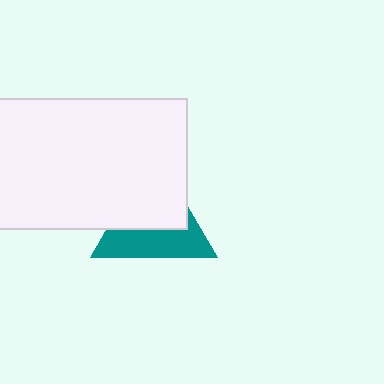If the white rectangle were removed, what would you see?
You would see the complete teal triangle.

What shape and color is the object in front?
The object in front is a white rectangle.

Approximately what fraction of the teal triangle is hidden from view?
Roughly 53% of the teal triangle is hidden behind the white rectangle.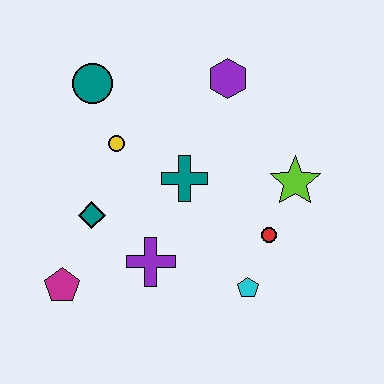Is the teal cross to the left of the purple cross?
No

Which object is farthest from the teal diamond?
The lime star is farthest from the teal diamond.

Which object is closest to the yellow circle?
The teal circle is closest to the yellow circle.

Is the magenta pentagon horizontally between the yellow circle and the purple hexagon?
No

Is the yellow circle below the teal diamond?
No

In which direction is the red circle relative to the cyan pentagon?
The red circle is above the cyan pentagon.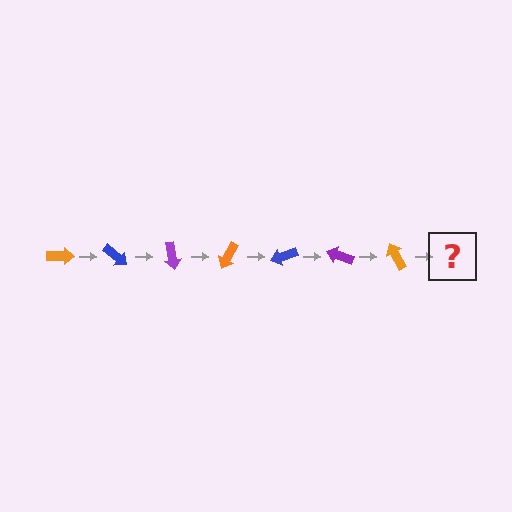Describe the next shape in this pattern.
It should be a blue arrow, rotated 280 degrees from the start.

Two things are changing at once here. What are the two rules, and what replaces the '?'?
The two rules are that it rotates 40 degrees each step and the color cycles through orange, blue, and purple. The '?' should be a blue arrow, rotated 280 degrees from the start.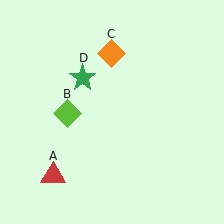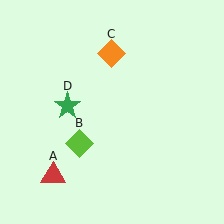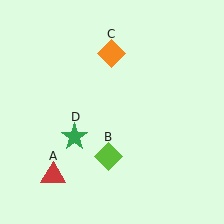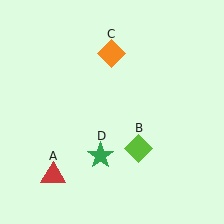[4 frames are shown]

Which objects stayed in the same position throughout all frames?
Red triangle (object A) and orange diamond (object C) remained stationary.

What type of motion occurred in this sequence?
The lime diamond (object B), green star (object D) rotated counterclockwise around the center of the scene.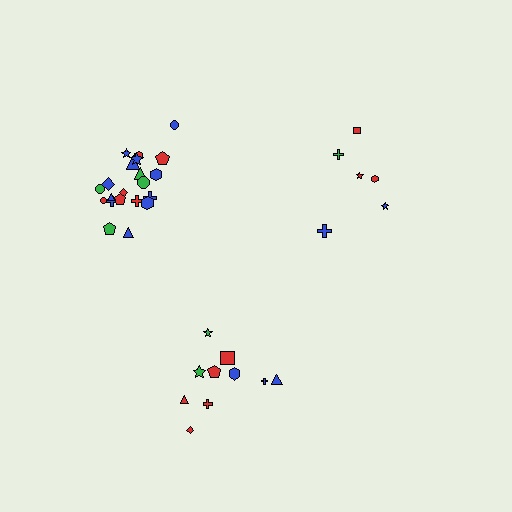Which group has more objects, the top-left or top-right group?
The top-left group.